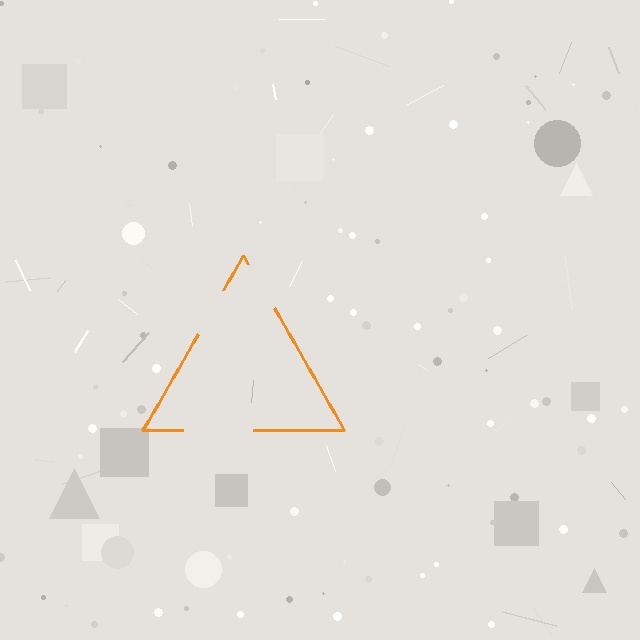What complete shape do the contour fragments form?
The contour fragments form a triangle.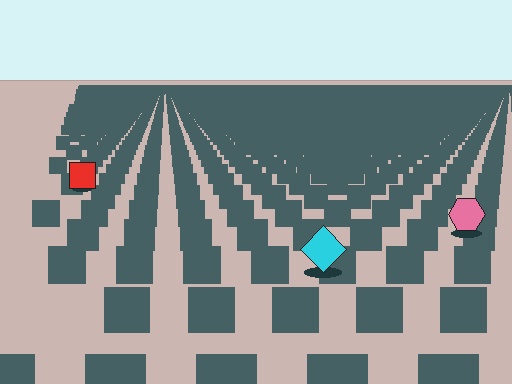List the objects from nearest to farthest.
From nearest to farthest: the cyan diamond, the pink hexagon, the red square.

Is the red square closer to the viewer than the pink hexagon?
No. The pink hexagon is closer — you can tell from the texture gradient: the ground texture is coarser near it.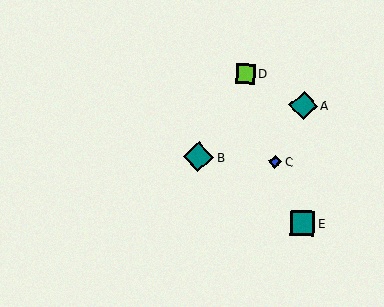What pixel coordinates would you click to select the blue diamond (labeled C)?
Click at (275, 161) to select the blue diamond C.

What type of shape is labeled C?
Shape C is a blue diamond.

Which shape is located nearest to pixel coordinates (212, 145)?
The teal diamond (labeled B) at (198, 157) is nearest to that location.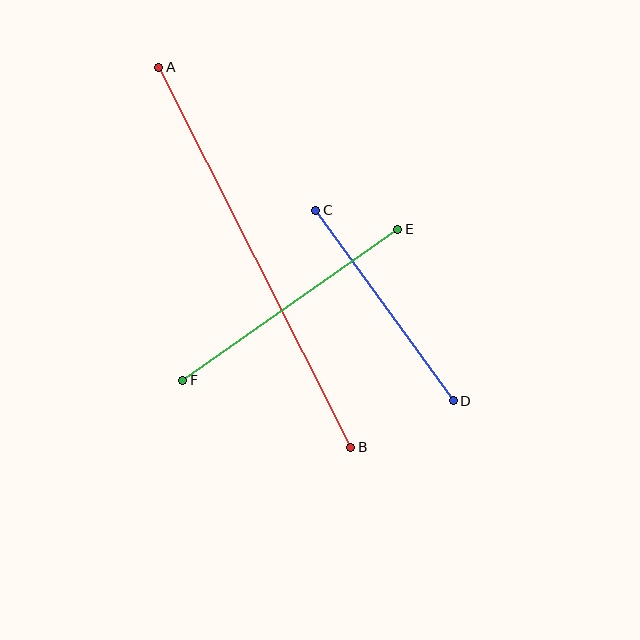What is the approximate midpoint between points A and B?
The midpoint is at approximately (255, 257) pixels.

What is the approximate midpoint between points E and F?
The midpoint is at approximately (290, 305) pixels.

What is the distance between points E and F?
The distance is approximately 263 pixels.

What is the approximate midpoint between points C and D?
The midpoint is at approximately (385, 306) pixels.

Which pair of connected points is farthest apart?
Points A and B are farthest apart.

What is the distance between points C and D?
The distance is approximately 235 pixels.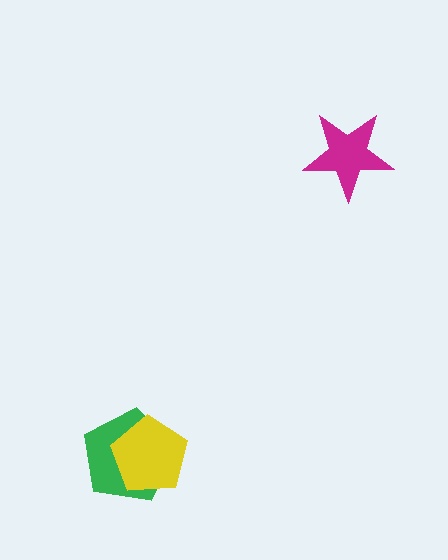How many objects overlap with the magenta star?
0 objects overlap with the magenta star.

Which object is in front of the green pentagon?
The yellow pentagon is in front of the green pentagon.